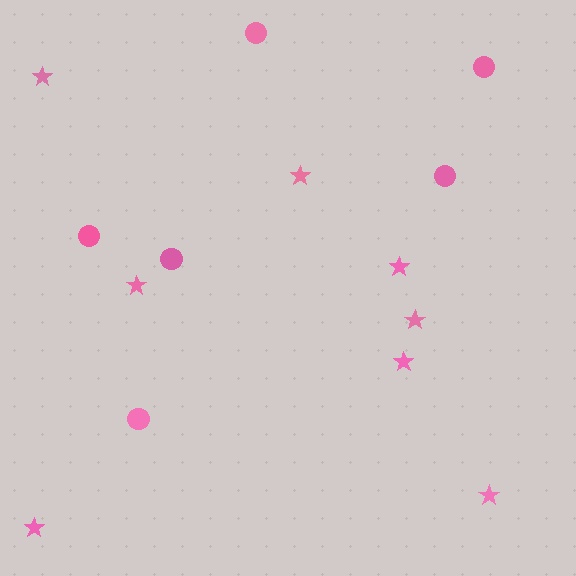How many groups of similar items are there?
There are 2 groups: one group of stars (8) and one group of circles (6).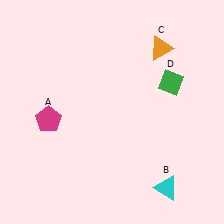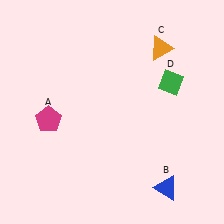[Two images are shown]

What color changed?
The triangle (B) changed from cyan in Image 1 to blue in Image 2.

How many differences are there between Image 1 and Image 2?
There is 1 difference between the two images.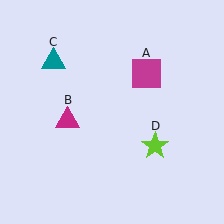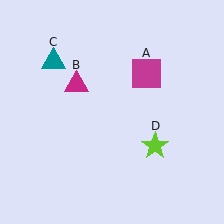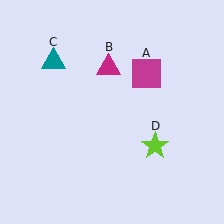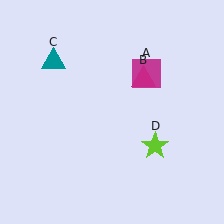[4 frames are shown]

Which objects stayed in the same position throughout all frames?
Magenta square (object A) and teal triangle (object C) and lime star (object D) remained stationary.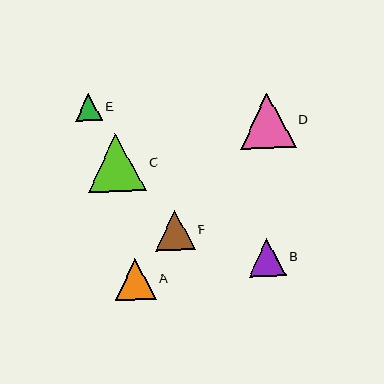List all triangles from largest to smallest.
From largest to smallest: C, D, A, F, B, E.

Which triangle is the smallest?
Triangle E is the smallest with a size of approximately 28 pixels.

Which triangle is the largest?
Triangle C is the largest with a size of approximately 58 pixels.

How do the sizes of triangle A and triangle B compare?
Triangle A and triangle B are approximately the same size.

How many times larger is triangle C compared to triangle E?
Triangle C is approximately 2.1 times the size of triangle E.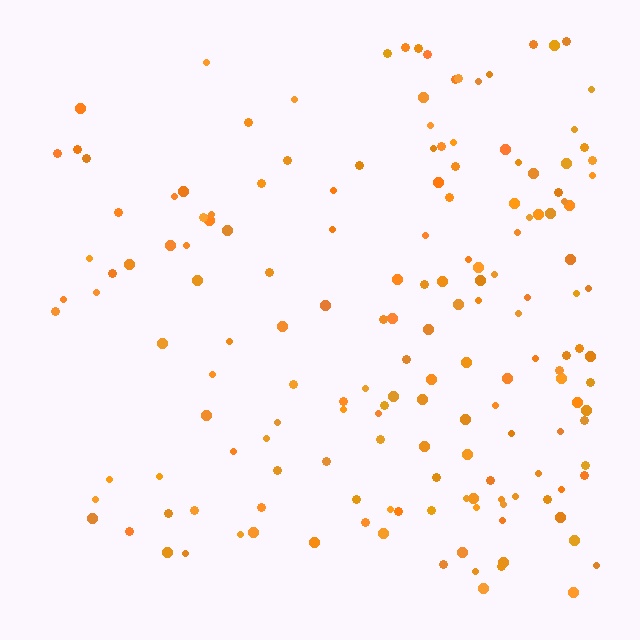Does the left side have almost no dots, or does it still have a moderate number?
Still a moderate number, just noticeably fewer than the right.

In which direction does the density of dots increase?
From left to right, with the right side densest.